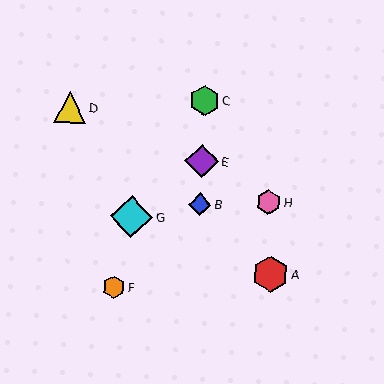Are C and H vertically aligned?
No, C is at x≈204 and H is at x≈268.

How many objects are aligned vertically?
3 objects (B, C, E) are aligned vertically.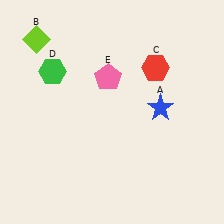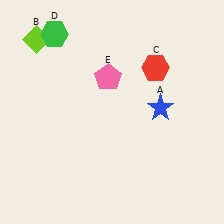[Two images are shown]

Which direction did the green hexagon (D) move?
The green hexagon (D) moved up.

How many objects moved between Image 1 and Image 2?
1 object moved between the two images.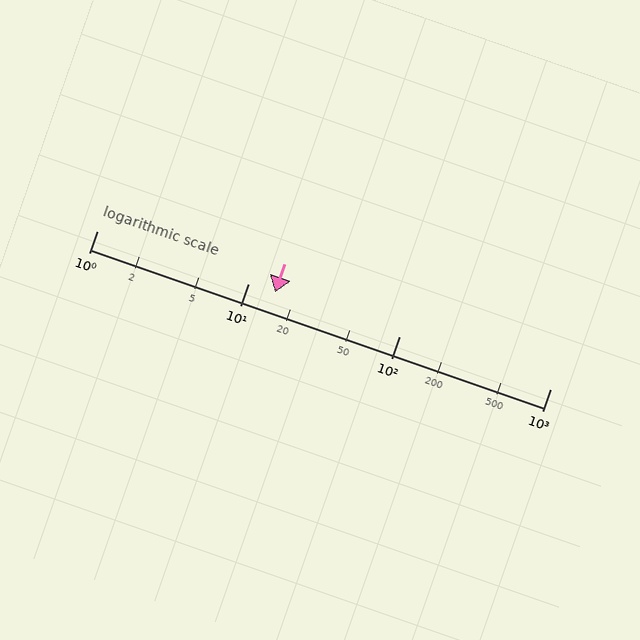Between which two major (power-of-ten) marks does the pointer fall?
The pointer is between 10 and 100.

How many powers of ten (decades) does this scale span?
The scale spans 3 decades, from 1 to 1000.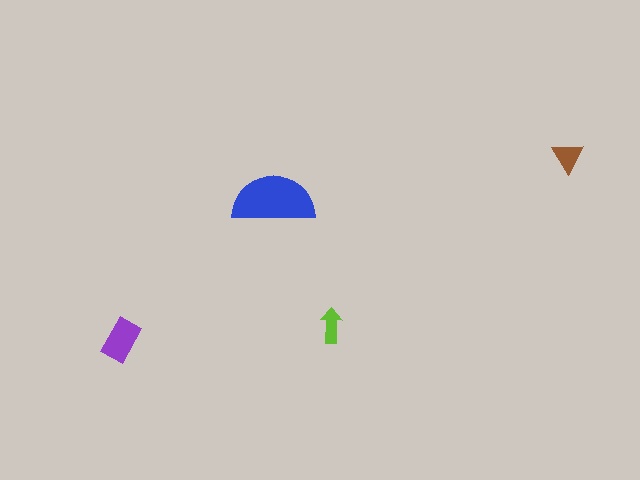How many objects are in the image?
There are 4 objects in the image.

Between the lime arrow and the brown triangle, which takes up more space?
The brown triangle.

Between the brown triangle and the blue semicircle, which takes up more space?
The blue semicircle.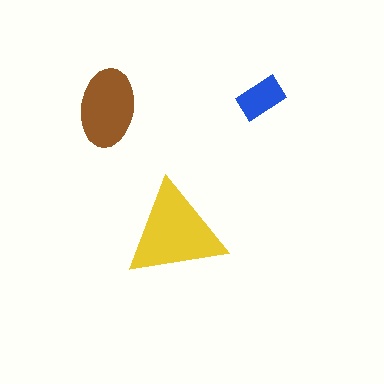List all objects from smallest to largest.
The blue rectangle, the brown ellipse, the yellow triangle.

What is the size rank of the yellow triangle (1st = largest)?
1st.